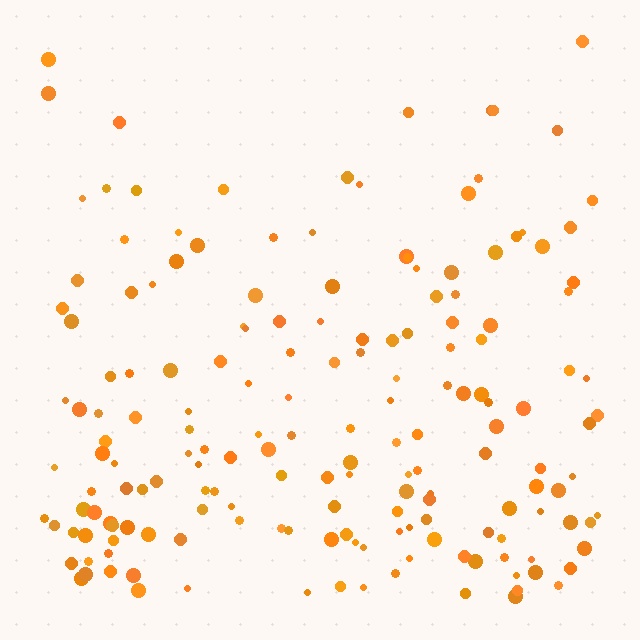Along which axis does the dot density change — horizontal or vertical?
Vertical.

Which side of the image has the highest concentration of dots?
The bottom.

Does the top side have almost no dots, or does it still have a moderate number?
Still a moderate number, just noticeably fewer than the bottom.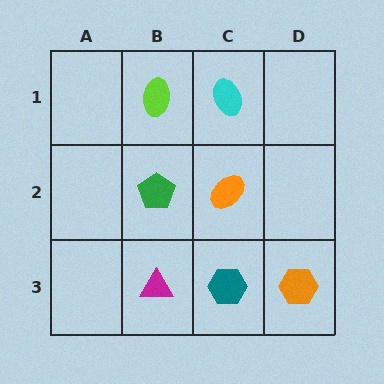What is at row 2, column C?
An orange ellipse.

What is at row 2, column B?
A green pentagon.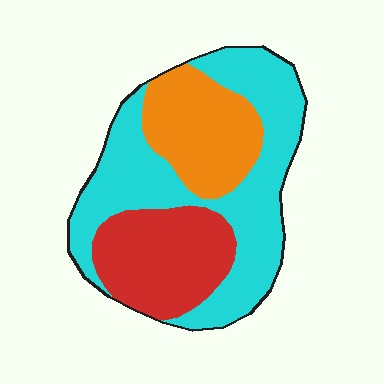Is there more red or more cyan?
Cyan.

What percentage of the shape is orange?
Orange takes up about one quarter (1/4) of the shape.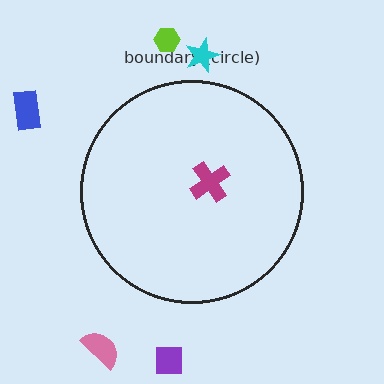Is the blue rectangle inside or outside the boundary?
Outside.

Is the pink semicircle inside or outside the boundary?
Outside.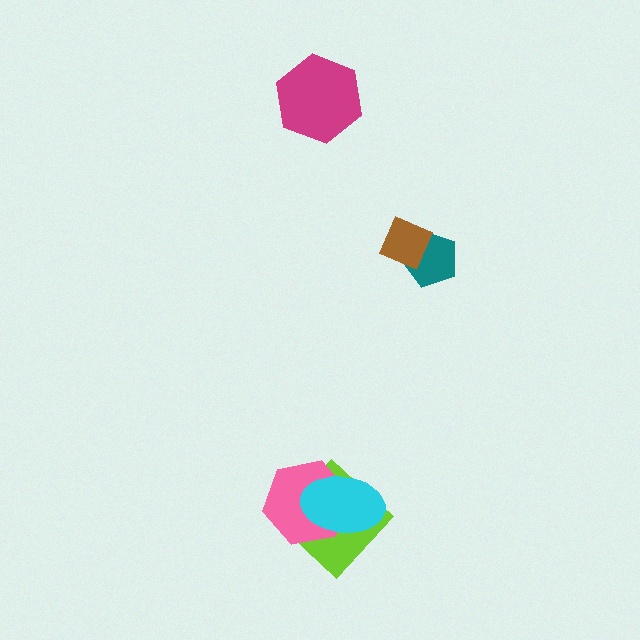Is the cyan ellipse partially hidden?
No, no other shape covers it.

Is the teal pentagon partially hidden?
Yes, it is partially covered by another shape.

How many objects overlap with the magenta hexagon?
0 objects overlap with the magenta hexagon.